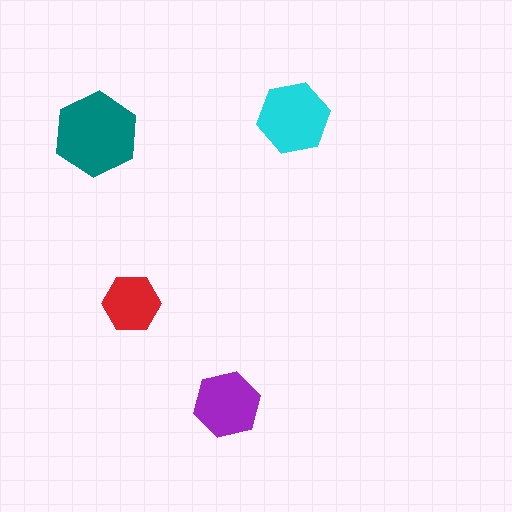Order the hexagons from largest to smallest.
the teal one, the cyan one, the purple one, the red one.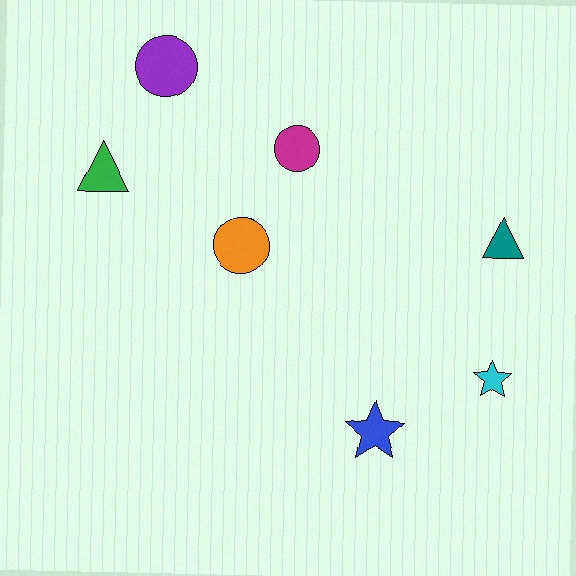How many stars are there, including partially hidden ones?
There are 2 stars.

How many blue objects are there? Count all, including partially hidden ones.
There is 1 blue object.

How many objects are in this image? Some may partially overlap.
There are 7 objects.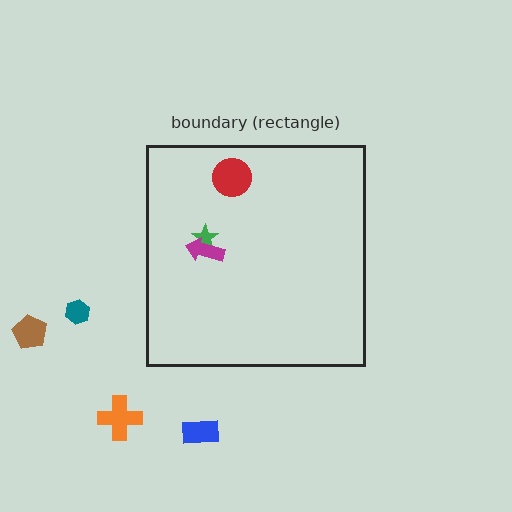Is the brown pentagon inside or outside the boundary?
Outside.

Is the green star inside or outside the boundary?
Inside.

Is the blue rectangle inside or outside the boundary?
Outside.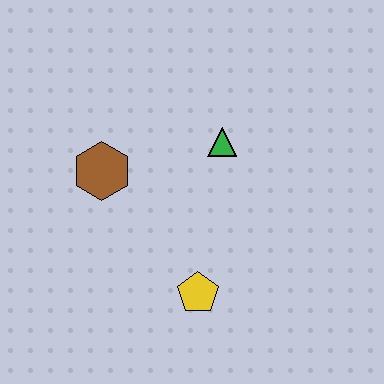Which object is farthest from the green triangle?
The yellow pentagon is farthest from the green triangle.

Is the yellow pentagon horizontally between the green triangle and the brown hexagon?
Yes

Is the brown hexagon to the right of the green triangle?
No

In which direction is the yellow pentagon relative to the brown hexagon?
The yellow pentagon is below the brown hexagon.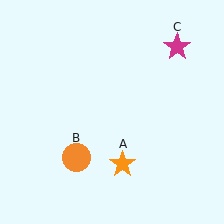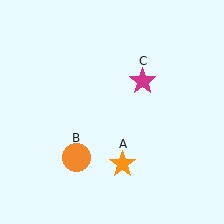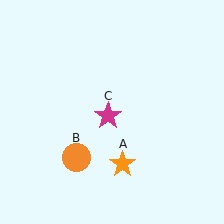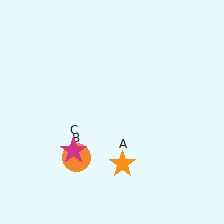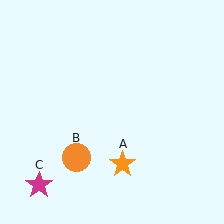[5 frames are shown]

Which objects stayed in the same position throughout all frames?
Orange star (object A) and orange circle (object B) remained stationary.